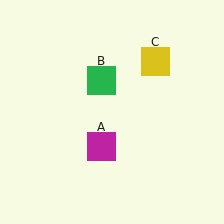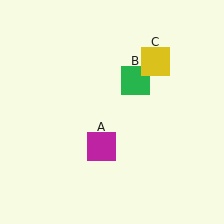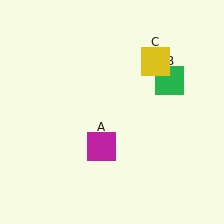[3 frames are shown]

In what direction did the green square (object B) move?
The green square (object B) moved right.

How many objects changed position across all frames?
1 object changed position: green square (object B).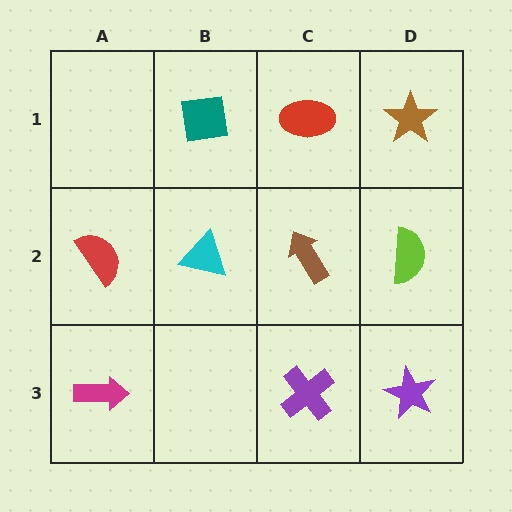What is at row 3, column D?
A purple star.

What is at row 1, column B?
A teal square.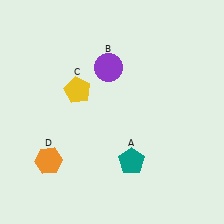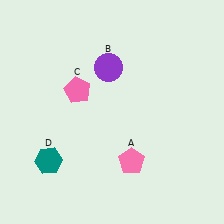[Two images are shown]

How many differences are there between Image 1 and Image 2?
There are 3 differences between the two images.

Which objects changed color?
A changed from teal to pink. C changed from yellow to pink. D changed from orange to teal.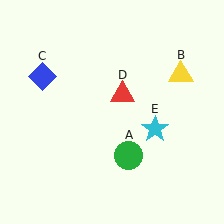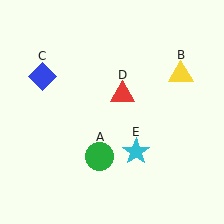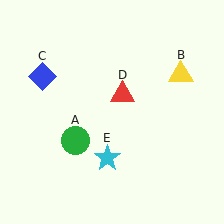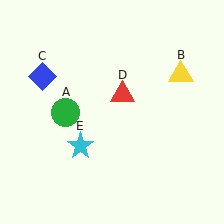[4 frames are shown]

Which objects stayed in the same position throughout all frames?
Yellow triangle (object B) and blue diamond (object C) and red triangle (object D) remained stationary.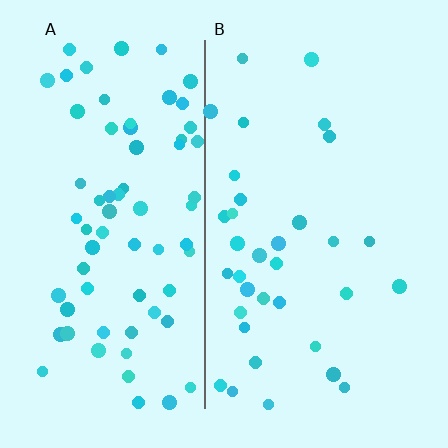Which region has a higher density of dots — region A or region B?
A (the left).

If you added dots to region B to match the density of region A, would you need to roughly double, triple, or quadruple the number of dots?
Approximately double.